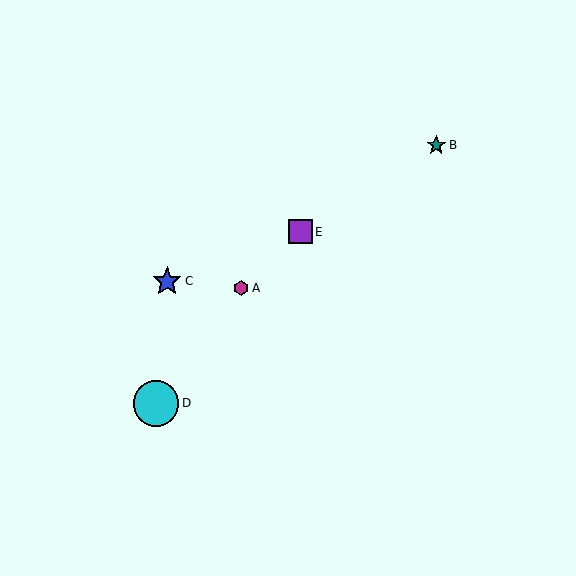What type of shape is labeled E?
Shape E is a purple square.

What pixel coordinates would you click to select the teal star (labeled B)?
Click at (436, 145) to select the teal star B.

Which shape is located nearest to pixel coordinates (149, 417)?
The cyan circle (labeled D) at (156, 403) is nearest to that location.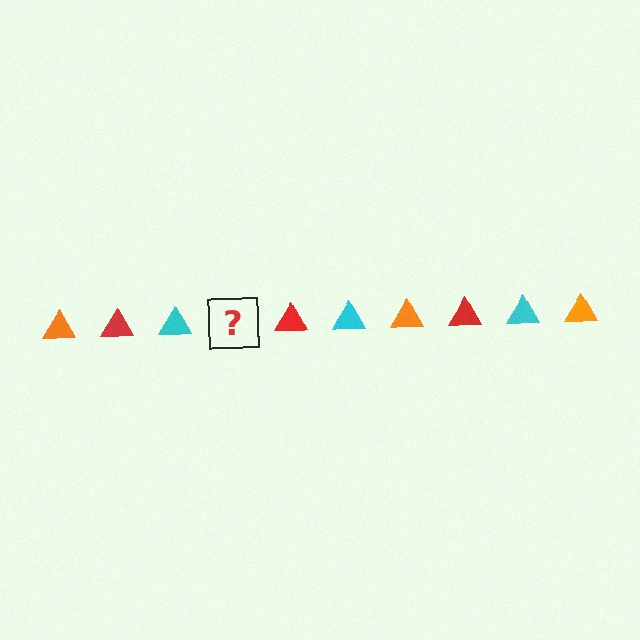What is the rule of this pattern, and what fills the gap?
The rule is that the pattern cycles through orange, red, cyan triangles. The gap should be filled with an orange triangle.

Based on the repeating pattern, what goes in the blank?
The blank should be an orange triangle.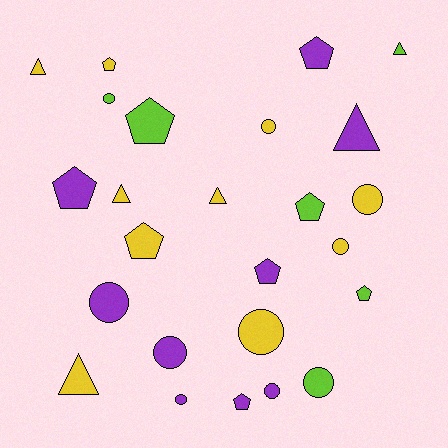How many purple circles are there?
There are 4 purple circles.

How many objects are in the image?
There are 25 objects.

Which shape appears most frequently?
Circle, with 10 objects.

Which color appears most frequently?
Yellow, with 10 objects.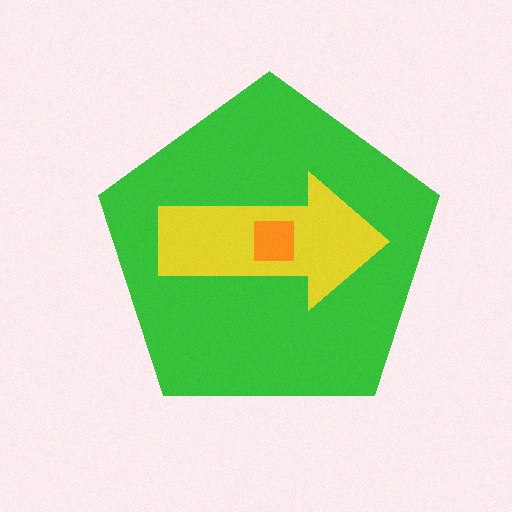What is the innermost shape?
The orange square.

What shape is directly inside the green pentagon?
The yellow arrow.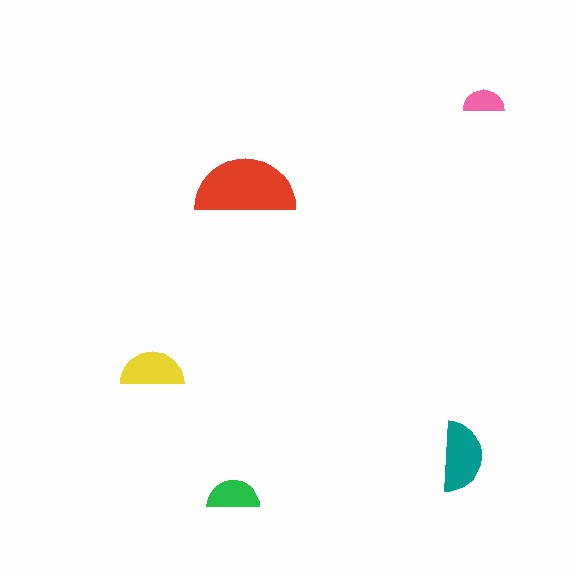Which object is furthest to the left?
The yellow semicircle is leftmost.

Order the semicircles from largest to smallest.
the red one, the teal one, the yellow one, the green one, the pink one.